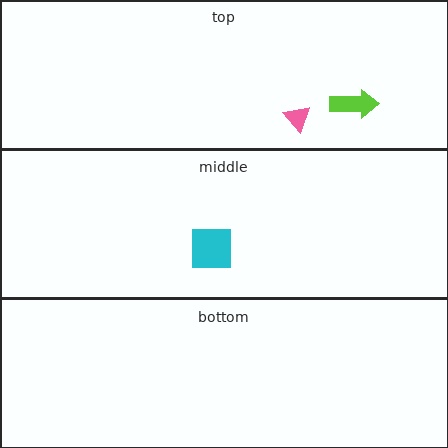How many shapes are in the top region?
2.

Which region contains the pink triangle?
The top region.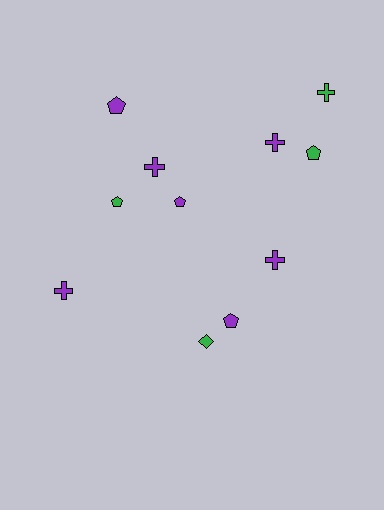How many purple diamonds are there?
There are no purple diamonds.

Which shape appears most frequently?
Cross, with 5 objects.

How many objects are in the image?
There are 11 objects.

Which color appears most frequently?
Purple, with 7 objects.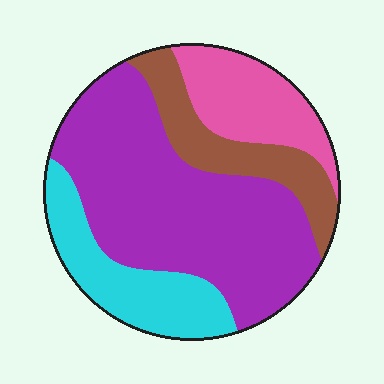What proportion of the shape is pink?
Pink covers about 15% of the shape.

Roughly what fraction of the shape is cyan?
Cyan takes up about one sixth (1/6) of the shape.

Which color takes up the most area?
Purple, at roughly 50%.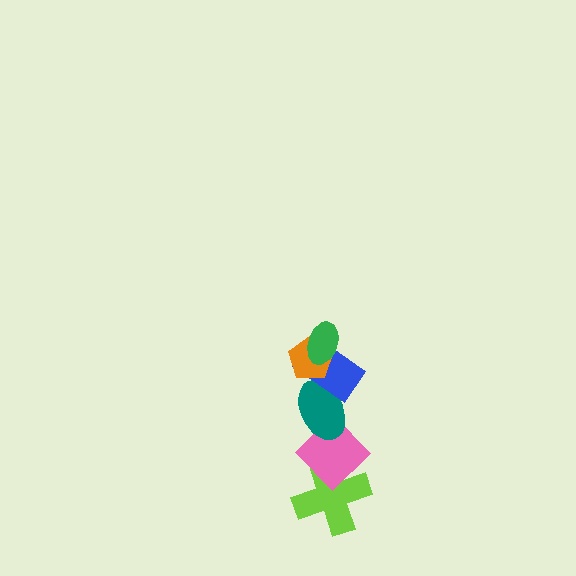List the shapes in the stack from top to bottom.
From top to bottom: the green ellipse, the orange pentagon, the blue rectangle, the teal ellipse, the pink diamond, the lime cross.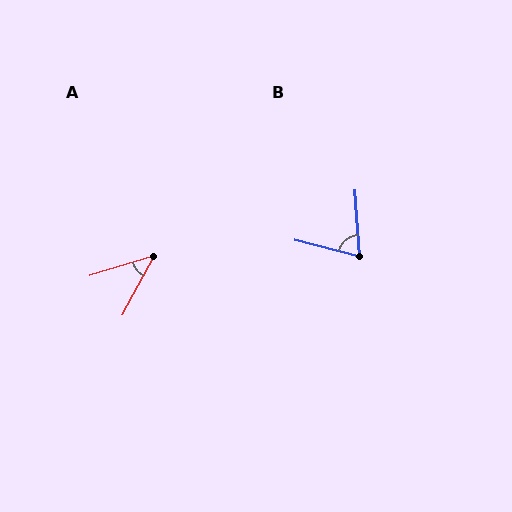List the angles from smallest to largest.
A (45°), B (71°).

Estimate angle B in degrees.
Approximately 71 degrees.